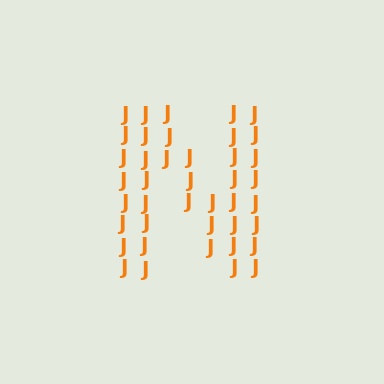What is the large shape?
The large shape is the letter N.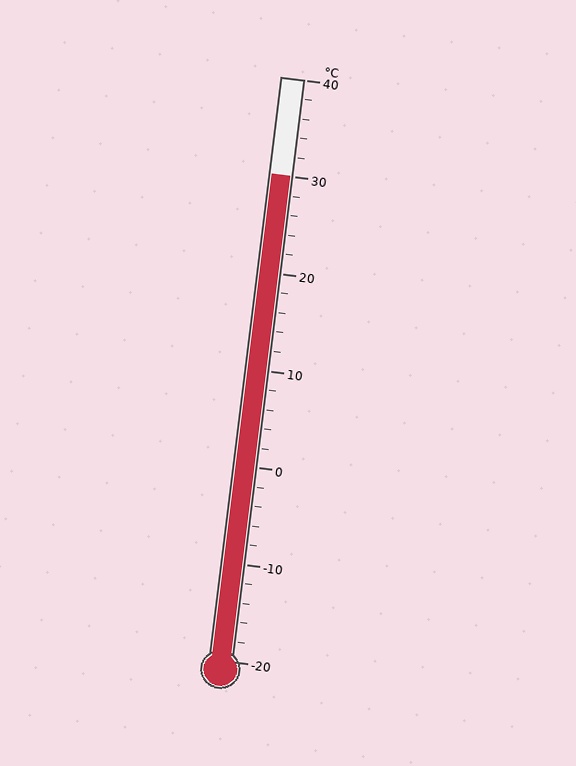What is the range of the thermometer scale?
The thermometer scale ranges from -20°C to 40°C.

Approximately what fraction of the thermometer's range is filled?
The thermometer is filled to approximately 85% of its range.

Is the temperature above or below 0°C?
The temperature is above 0°C.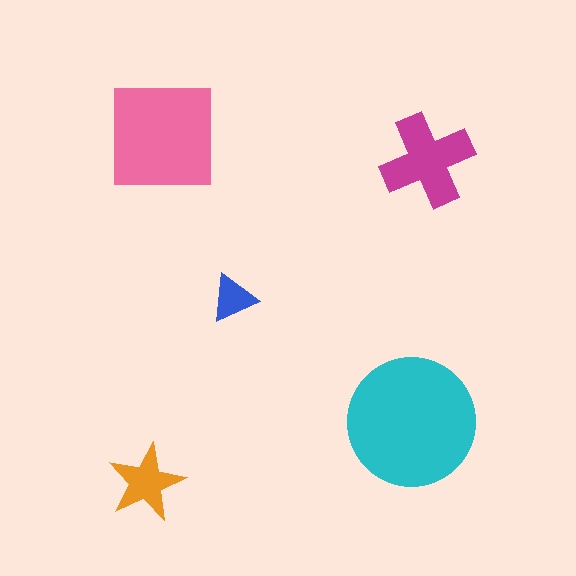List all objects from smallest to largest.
The blue triangle, the orange star, the magenta cross, the pink square, the cyan circle.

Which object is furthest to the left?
The orange star is leftmost.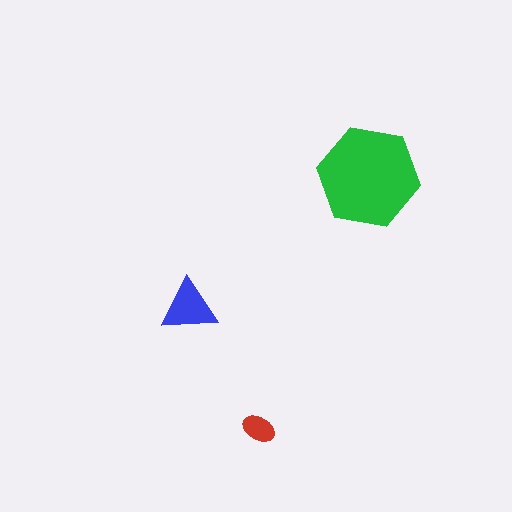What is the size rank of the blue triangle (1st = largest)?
2nd.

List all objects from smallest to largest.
The red ellipse, the blue triangle, the green hexagon.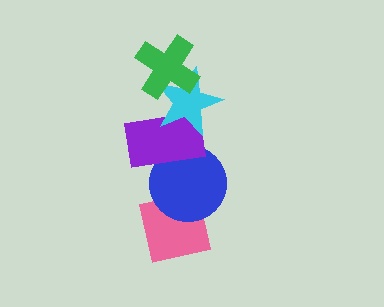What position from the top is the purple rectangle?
The purple rectangle is 3rd from the top.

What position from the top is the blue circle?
The blue circle is 4th from the top.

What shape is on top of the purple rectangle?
The cyan star is on top of the purple rectangle.